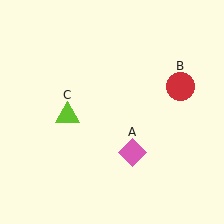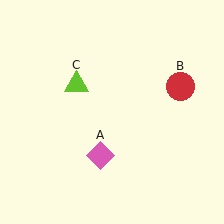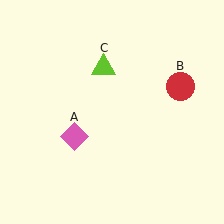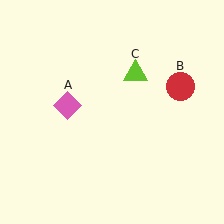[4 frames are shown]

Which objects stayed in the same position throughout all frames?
Red circle (object B) remained stationary.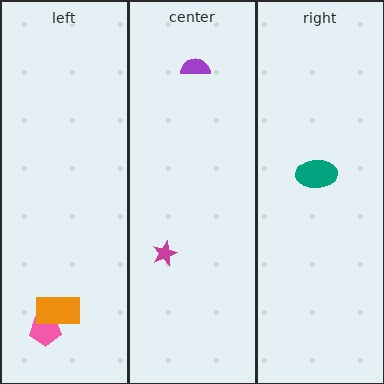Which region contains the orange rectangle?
The left region.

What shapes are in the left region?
The pink pentagon, the orange rectangle.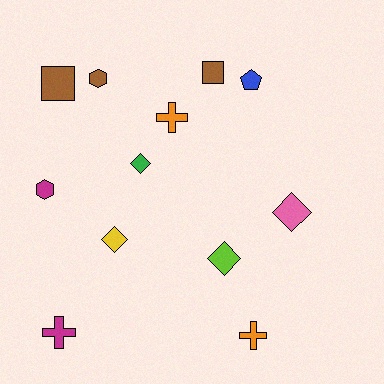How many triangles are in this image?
There are no triangles.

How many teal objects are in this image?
There are no teal objects.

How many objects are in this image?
There are 12 objects.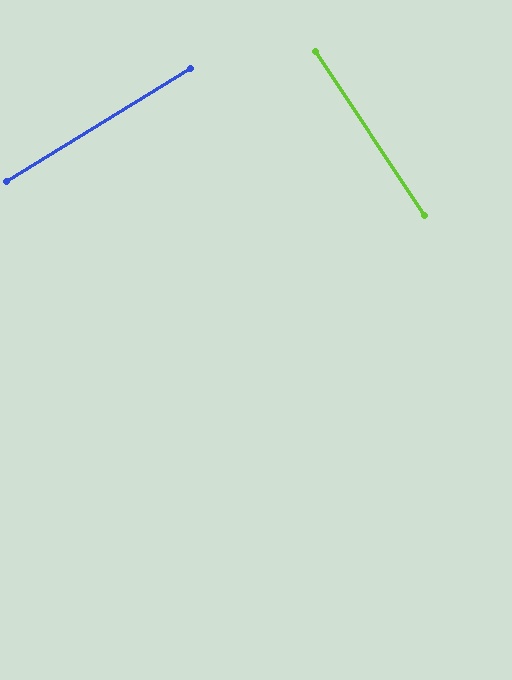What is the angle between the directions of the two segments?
Approximately 88 degrees.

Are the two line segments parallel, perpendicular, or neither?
Perpendicular — they meet at approximately 88°.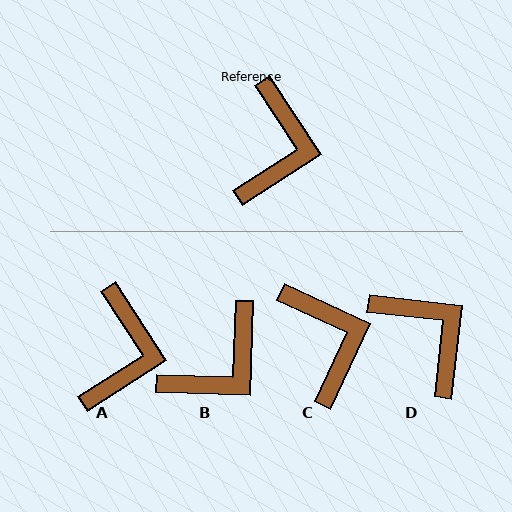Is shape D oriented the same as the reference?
No, it is off by about 50 degrees.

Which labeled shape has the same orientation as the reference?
A.